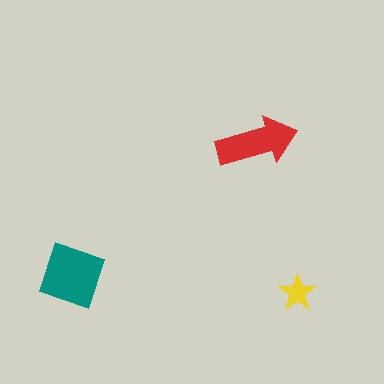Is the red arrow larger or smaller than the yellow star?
Larger.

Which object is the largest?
The teal square.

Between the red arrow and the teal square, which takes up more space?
The teal square.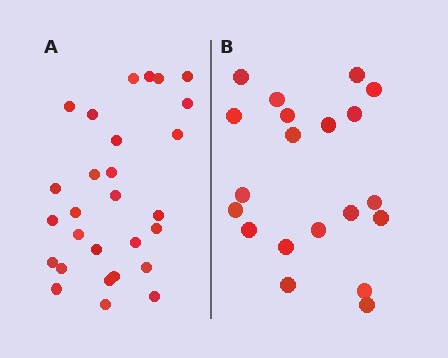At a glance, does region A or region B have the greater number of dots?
Region A (the left region) has more dots.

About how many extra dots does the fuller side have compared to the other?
Region A has roughly 8 or so more dots than region B.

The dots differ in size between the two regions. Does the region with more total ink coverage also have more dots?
No. Region B has more total ink coverage because its dots are larger, but region A actually contains more individual dots. Total area can be misleading — the number of items is what matters here.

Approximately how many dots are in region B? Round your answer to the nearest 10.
About 20 dots.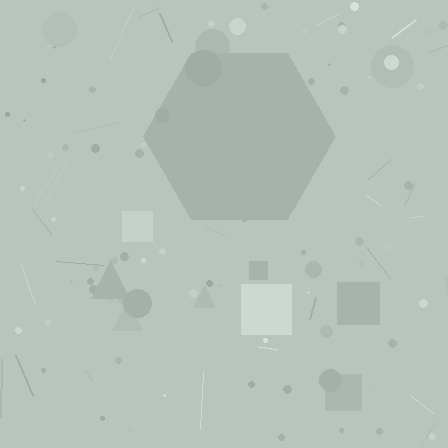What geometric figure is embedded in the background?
A hexagon is embedded in the background.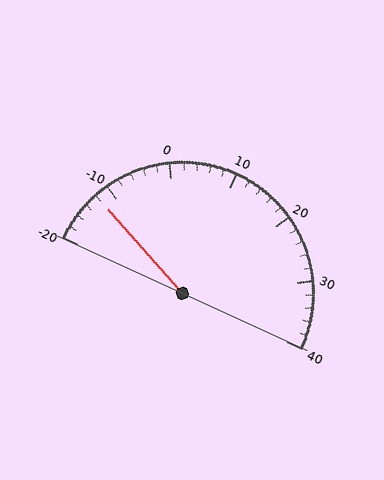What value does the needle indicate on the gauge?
The needle indicates approximately -12.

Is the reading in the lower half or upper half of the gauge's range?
The reading is in the lower half of the range (-20 to 40).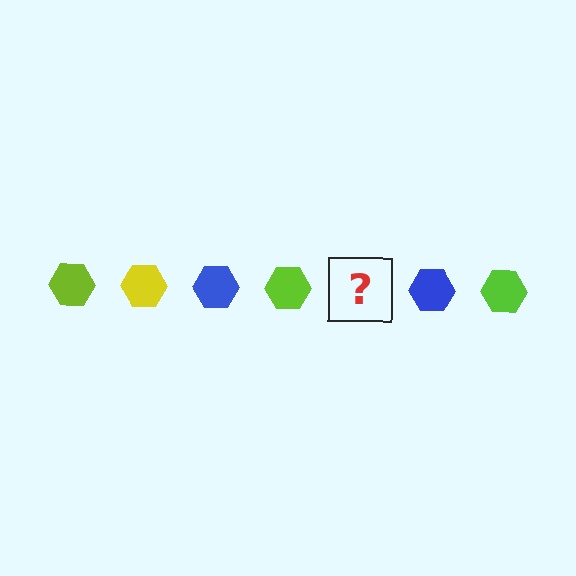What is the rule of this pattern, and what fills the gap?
The rule is that the pattern cycles through lime, yellow, blue hexagons. The gap should be filled with a yellow hexagon.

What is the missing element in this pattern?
The missing element is a yellow hexagon.